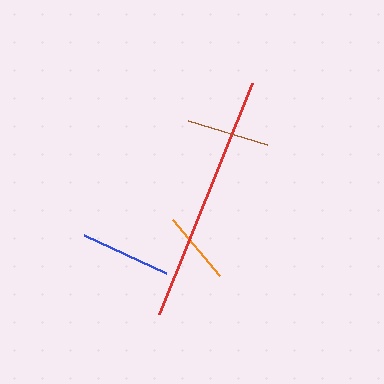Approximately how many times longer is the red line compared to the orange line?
The red line is approximately 3.4 times the length of the orange line.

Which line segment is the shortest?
The orange line is the shortest at approximately 73 pixels.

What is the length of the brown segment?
The brown segment is approximately 83 pixels long.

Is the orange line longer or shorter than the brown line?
The brown line is longer than the orange line.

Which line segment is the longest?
The red line is the longest at approximately 249 pixels.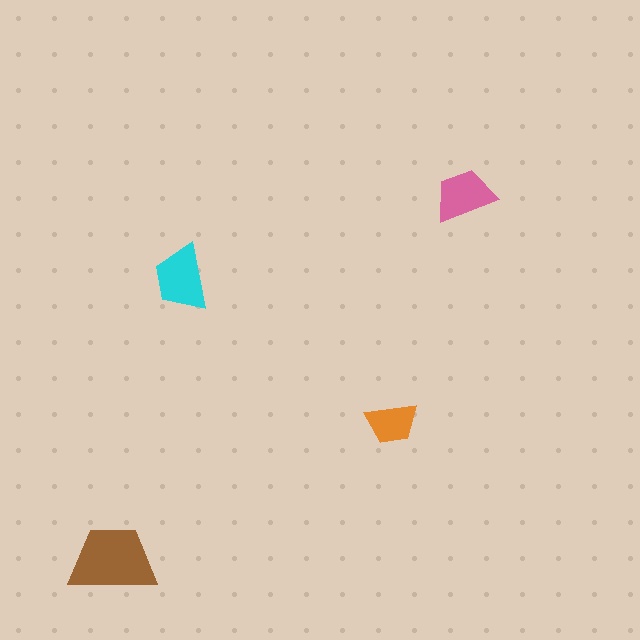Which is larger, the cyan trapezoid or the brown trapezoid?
The brown one.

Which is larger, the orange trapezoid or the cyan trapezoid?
The cyan one.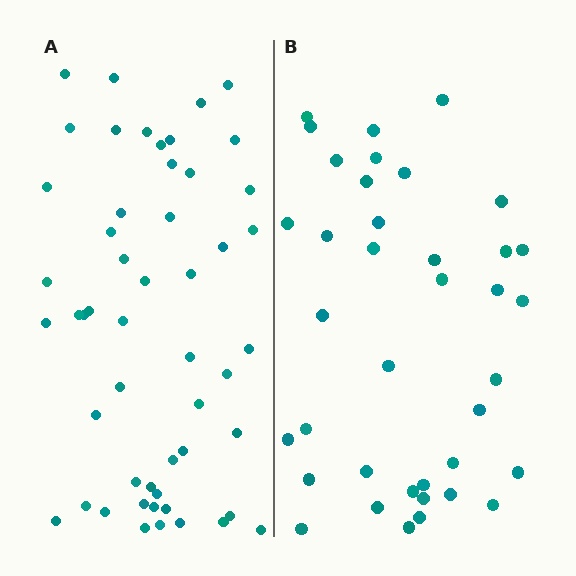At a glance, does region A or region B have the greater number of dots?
Region A (the left region) has more dots.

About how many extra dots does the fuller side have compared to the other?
Region A has approximately 15 more dots than region B.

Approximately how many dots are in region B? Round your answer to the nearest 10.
About 40 dots. (The exact count is 38, which rounds to 40.)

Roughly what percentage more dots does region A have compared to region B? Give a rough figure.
About 35% more.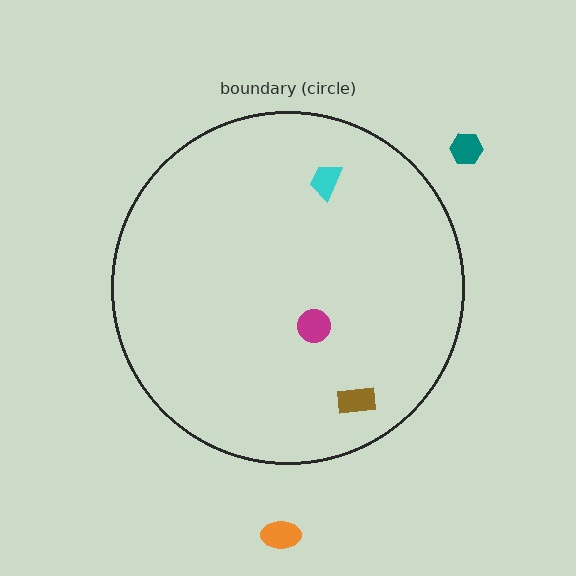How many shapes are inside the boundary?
3 inside, 2 outside.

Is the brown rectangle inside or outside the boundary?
Inside.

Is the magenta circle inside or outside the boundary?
Inside.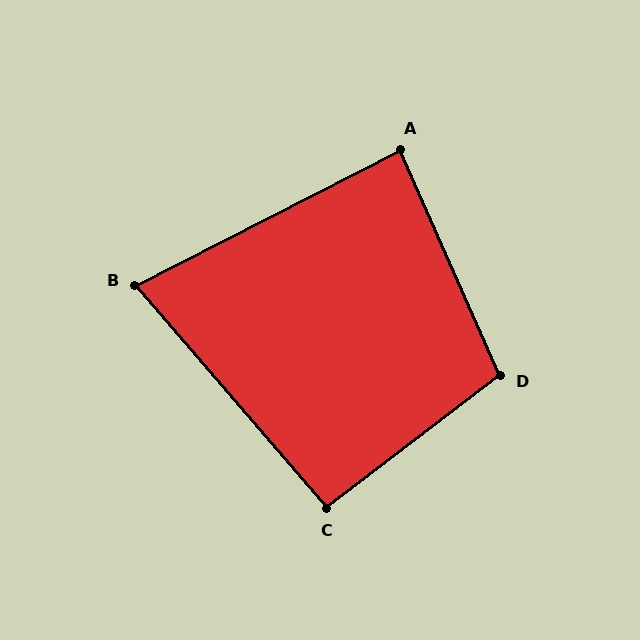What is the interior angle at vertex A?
Approximately 87 degrees (approximately right).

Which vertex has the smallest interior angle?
B, at approximately 76 degrees.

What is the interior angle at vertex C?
Approximately 93 degrees (approximately right).